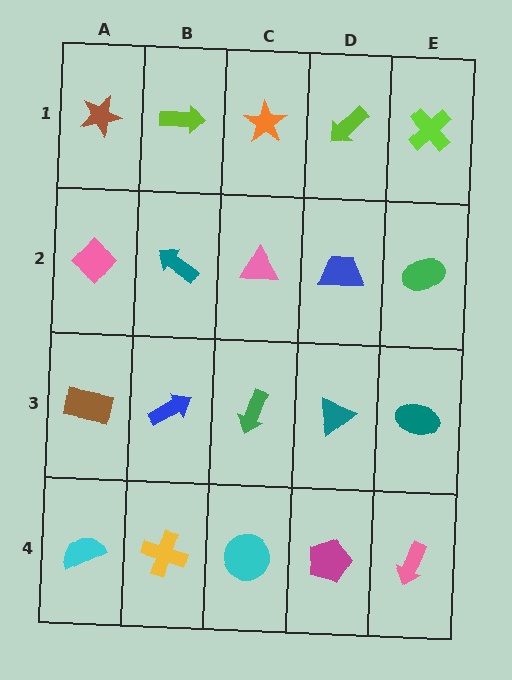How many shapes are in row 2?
5 shapes.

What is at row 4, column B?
A yellow cross.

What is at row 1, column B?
A lime arrow.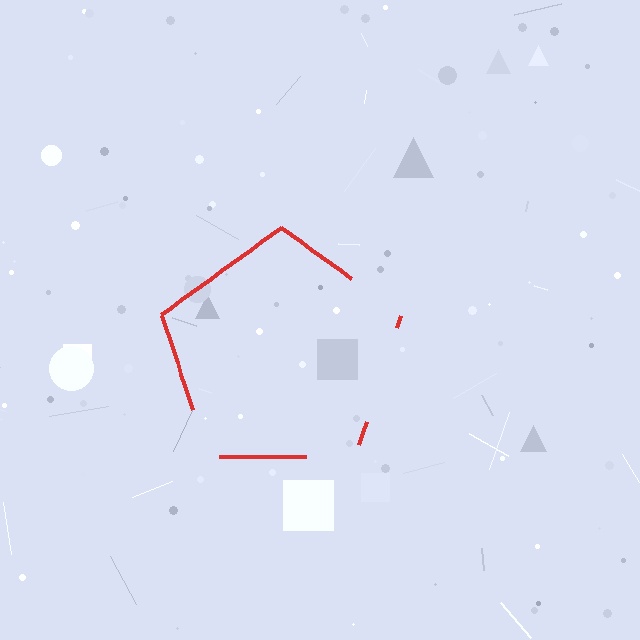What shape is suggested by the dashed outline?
The dashed outline suggests a pentagon.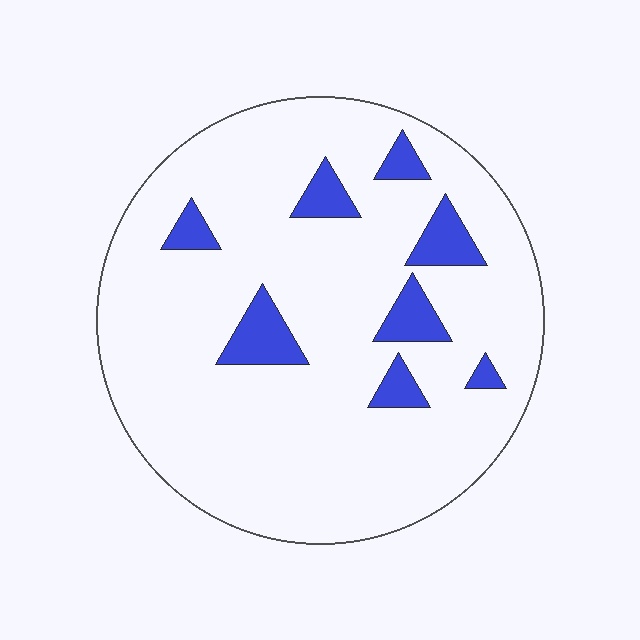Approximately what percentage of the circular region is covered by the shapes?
Approximately 10%.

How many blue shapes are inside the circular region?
8.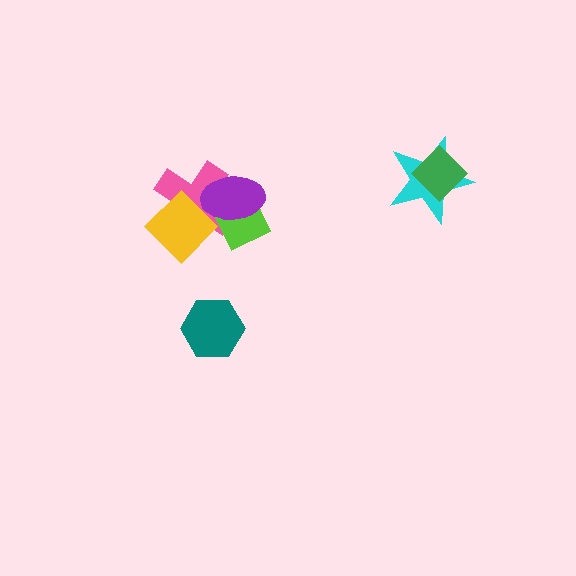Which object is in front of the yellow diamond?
The purple ellipse is in front of the yellow diamond.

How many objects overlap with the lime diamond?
3 objects overlap with the lime diamond.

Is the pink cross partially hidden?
Yes, it is partially covered by another shape.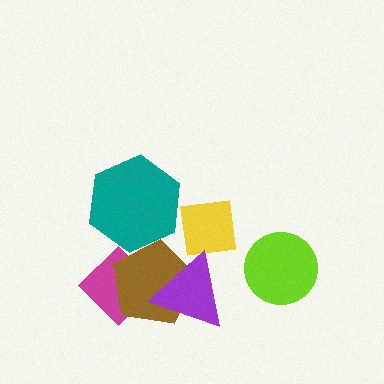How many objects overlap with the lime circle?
0 objects overlap with the lime circle.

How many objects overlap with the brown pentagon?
3 objects overlap with the brown pentagon.